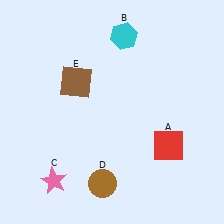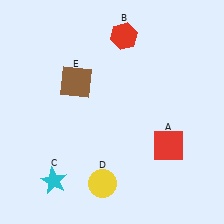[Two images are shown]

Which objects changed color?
B changed from cyan to red. C changed from pink to cyan. D changed from brown to yellow.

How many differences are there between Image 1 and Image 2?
There are 3 differences between the two images.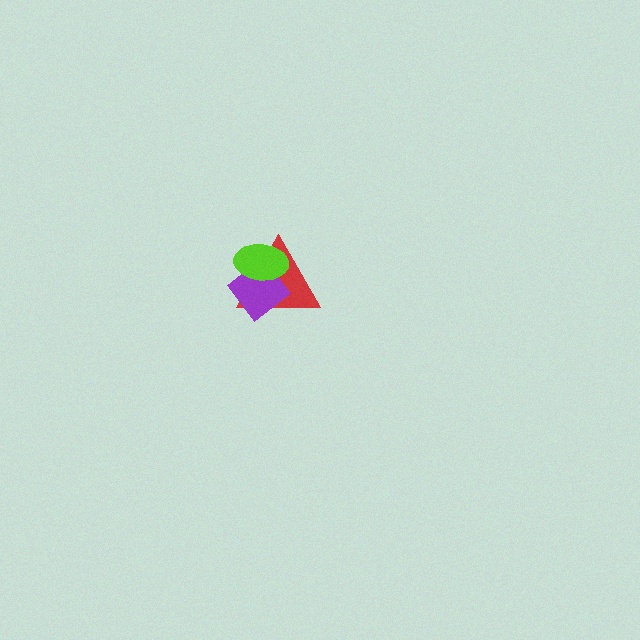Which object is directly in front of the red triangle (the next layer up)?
The purple diamond is directly in front of the red triangle.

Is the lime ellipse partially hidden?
No, no other shape covers it.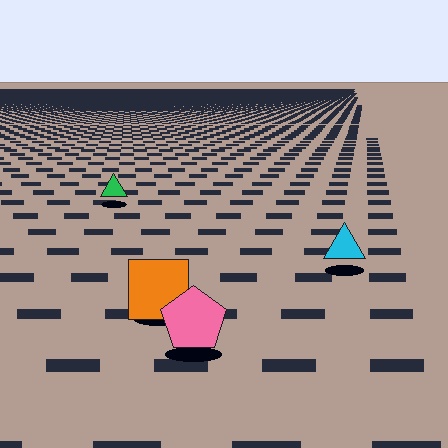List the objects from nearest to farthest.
From nearest to farthest: the pink pentagon, the orange square, the cyan triangle, the green triangle.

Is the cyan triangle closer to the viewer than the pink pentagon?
No. The pink pentagon is closer — you can tell from the texture gradient: the ground texture is coarser near it.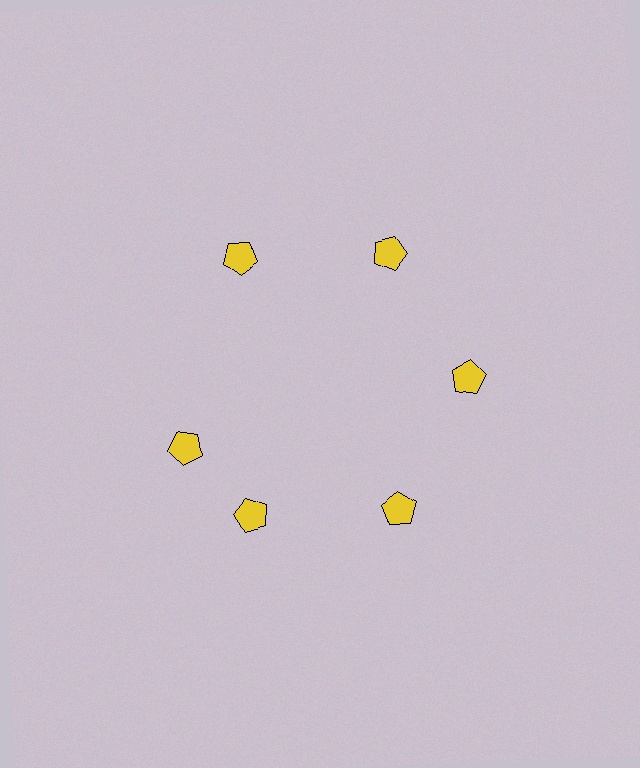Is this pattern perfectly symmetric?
No. The 6 yellow pentagons are arranged in a ring, but one element near the 9 o'clock position is rotated out of alignment along the ring, breaking the 6-fold rotational symmetry.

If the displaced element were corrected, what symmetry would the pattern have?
It would have 6-fold rotational symmetry — the pattern would map onto itself every 60 degrees.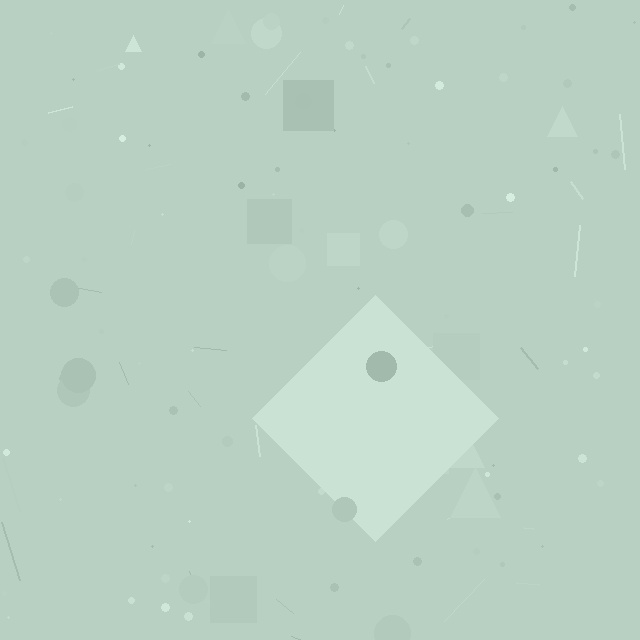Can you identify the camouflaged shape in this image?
The camouflaged shape is a diamond.